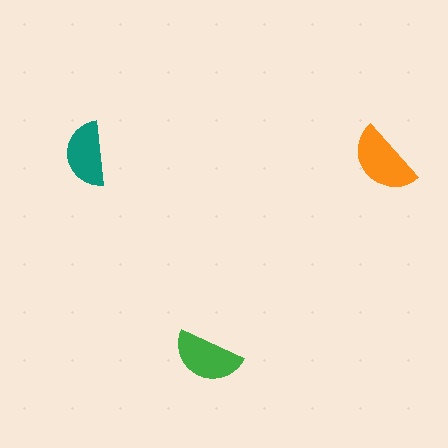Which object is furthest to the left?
The teal semicircle is leftmost.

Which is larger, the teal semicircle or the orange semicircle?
The orange one.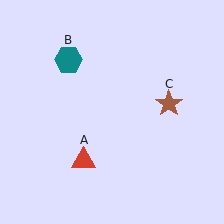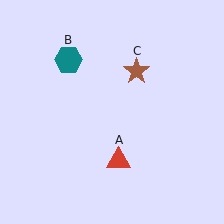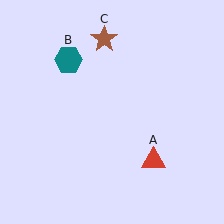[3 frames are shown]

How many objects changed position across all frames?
2 objects changed position: red triangle (object A), brown star (object C).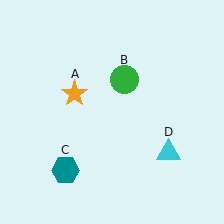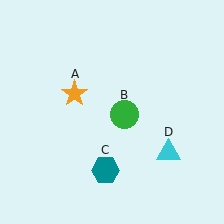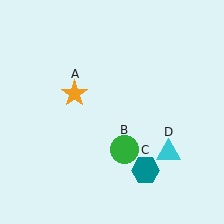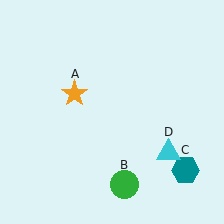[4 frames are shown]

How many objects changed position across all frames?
2 objects changed position: green circle (object B), teal hexagon (object C).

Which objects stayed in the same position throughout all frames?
Orange star (object A) and cyan triangle (object D) remained stationary.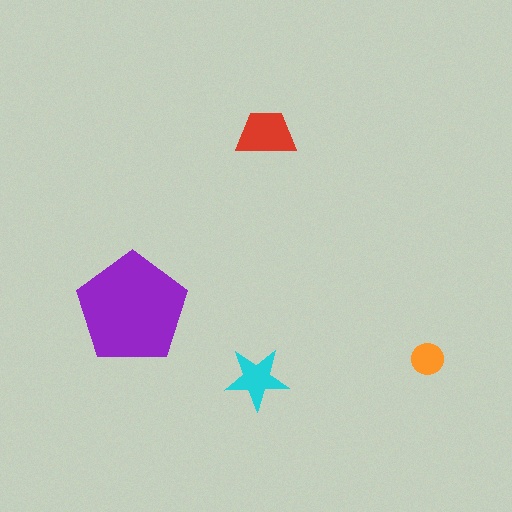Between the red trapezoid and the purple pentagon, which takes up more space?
The purple pentagon.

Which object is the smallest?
The orange circle.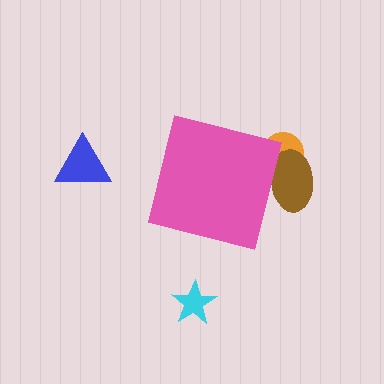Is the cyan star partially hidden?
No, the cyan star is fully visible.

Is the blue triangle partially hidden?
No, the blue triangle is fully visible.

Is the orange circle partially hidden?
Yes, the orange circle is partially hidden behind the pink square.